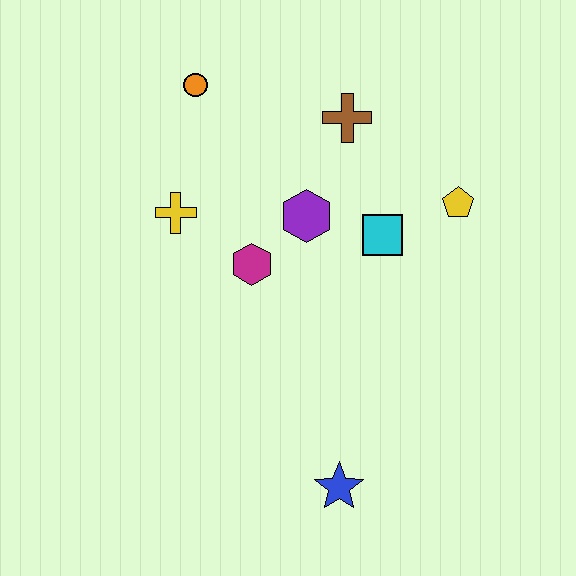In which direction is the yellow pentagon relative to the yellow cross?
The yellow pentagon is to the right of the yellow cross.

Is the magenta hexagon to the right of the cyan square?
No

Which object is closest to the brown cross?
The purple hexagon is closest to the brown cross.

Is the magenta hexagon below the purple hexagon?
Yes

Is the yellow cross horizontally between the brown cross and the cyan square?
No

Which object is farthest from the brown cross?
The blue star is farthest from the brown cross.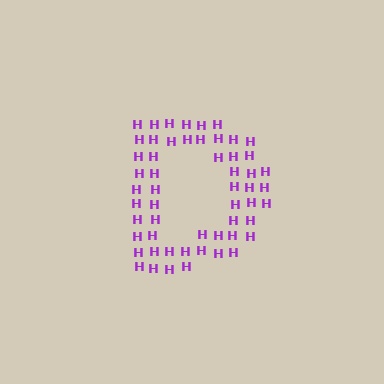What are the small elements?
The small elements are letter H's.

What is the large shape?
The large shape is the letter D.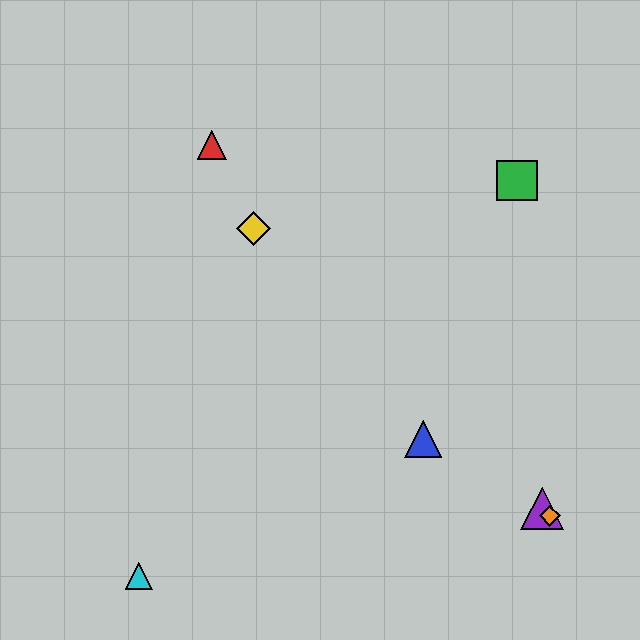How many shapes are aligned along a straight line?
3 shapes (the yellow diamond, the purple triangle, the orange diamond) are aligned along a straight line.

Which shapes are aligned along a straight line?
The yellow diamond, the purple triangle, the orange diamond are aligned along a straight line.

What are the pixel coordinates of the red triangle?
The red triangle is at (212, 145).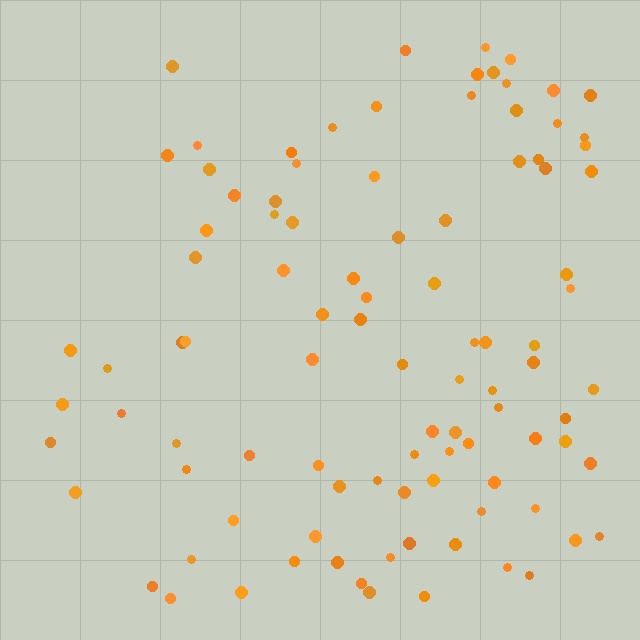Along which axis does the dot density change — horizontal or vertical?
Horizontal.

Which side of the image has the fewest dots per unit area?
The left.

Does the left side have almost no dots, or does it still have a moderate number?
Still a moderate number, just noticeably fewer than the right.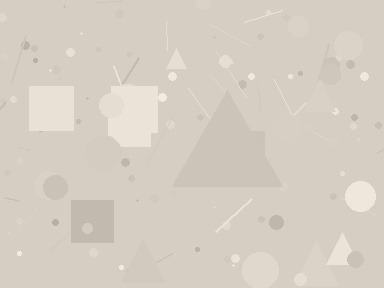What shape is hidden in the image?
A triangle is hidden in the image.